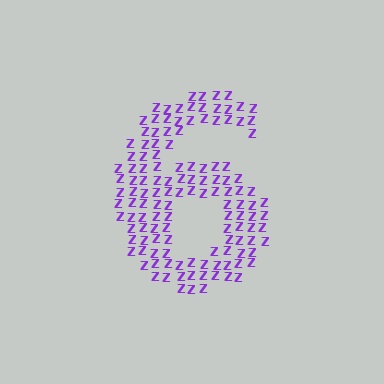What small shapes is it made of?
It is made of small letter Z's.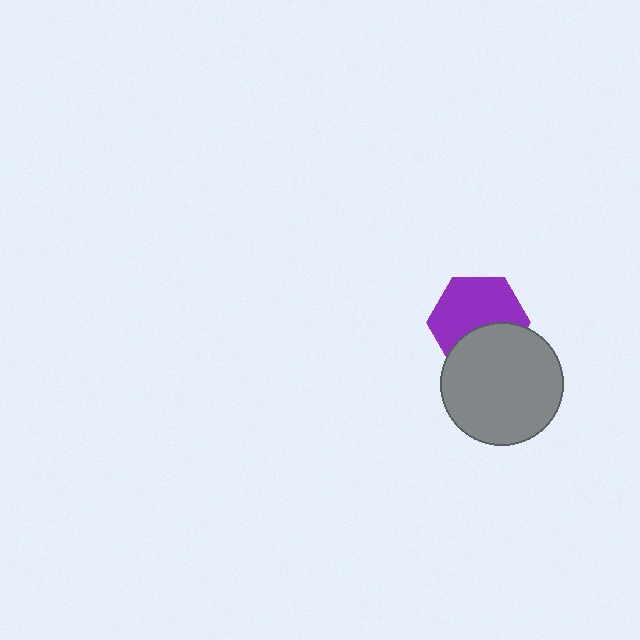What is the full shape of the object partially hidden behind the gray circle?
The partially hidden object is a purple hexagon.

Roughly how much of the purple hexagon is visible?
About half of it is visible (roughly 63%).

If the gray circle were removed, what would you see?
You would see the complete purple hexagon.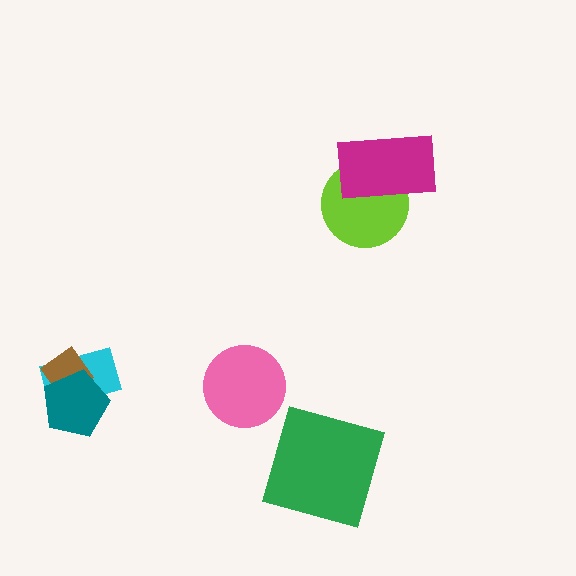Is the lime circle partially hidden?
Yes, it is partially covered by another shape.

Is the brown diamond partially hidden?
Yes, it is partially covered by another shape.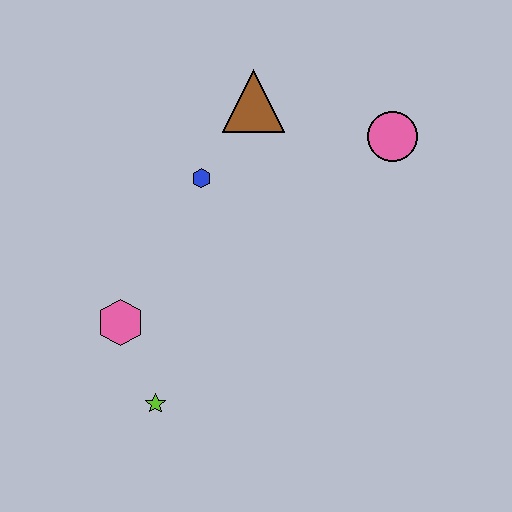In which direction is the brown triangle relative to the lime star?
The brown triangle is above the lime star.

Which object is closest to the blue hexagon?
The brown triangle is closest to the blue hexagon.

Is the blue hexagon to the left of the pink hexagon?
No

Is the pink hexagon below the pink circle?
Yes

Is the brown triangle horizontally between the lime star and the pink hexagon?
No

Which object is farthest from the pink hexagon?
The pink circle is farthest from the pink hexagon.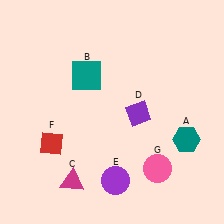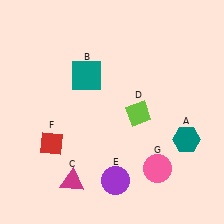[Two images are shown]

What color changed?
The diamond (D) changed from purple in Image 1 to lime in Image 2.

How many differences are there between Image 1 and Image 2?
There is 1 difference between the two images.